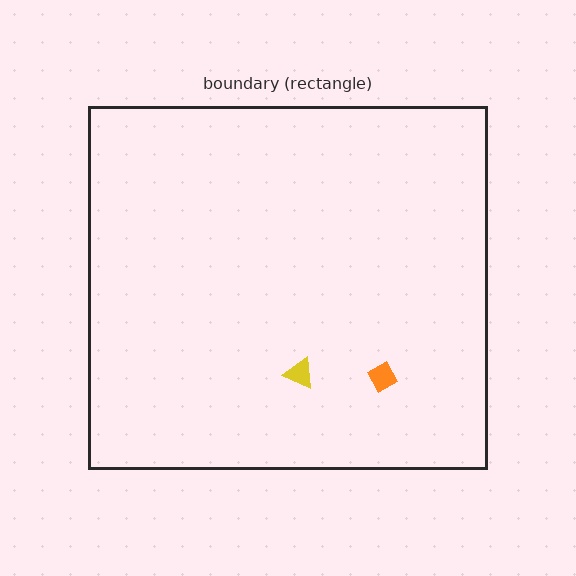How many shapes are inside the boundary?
2 inside, 0 outside.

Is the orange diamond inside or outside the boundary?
Inside.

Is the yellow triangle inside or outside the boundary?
Inside.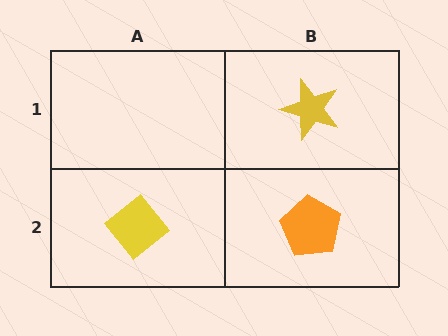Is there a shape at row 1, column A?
No, that cell is empty.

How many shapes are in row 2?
2 shapes.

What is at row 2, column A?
A yellow diamond.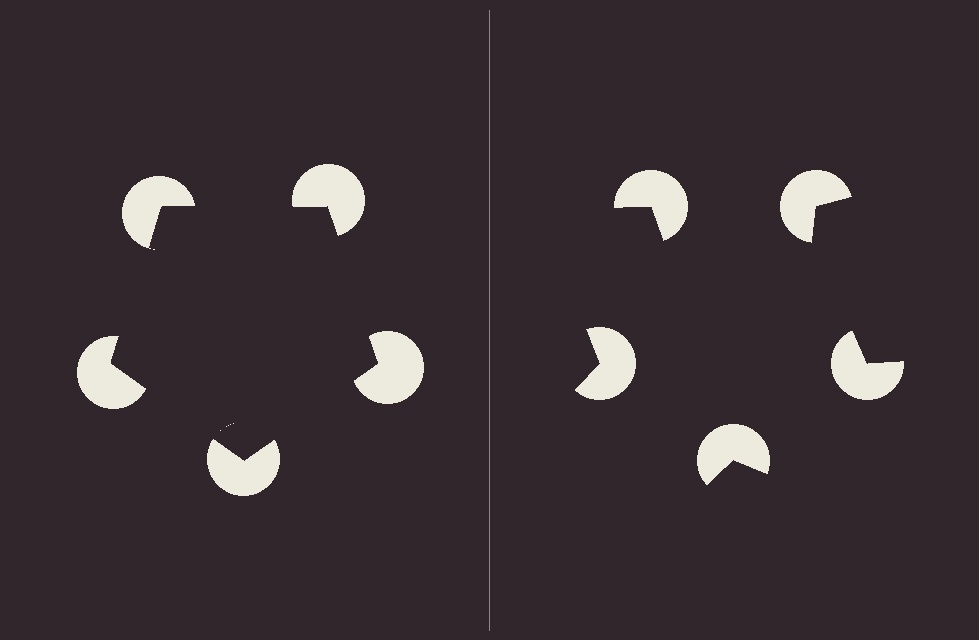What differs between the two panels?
The pac-man discs are positioned identically on both sides; only the wedge orientations differ. On the left they align to a pentagon; on the right they are misaligned.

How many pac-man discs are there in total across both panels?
10 — 5 on each side.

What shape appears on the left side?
An illusory pentagon.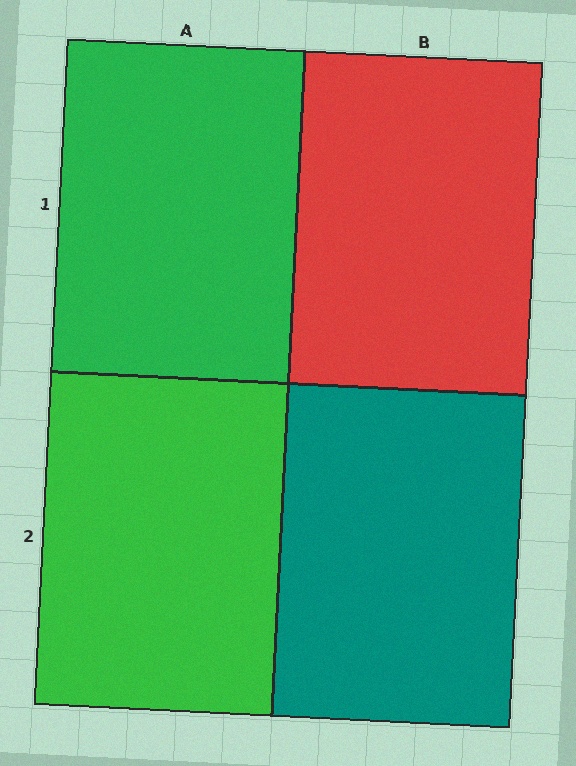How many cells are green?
2 cells are green.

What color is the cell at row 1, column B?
Red.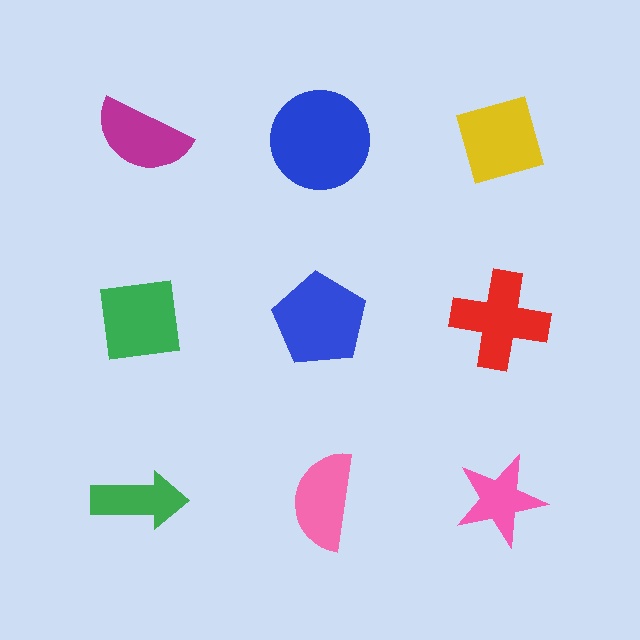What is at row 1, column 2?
A blue circle.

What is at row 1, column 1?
A magenta semicircle.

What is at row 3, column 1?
A green arrow.